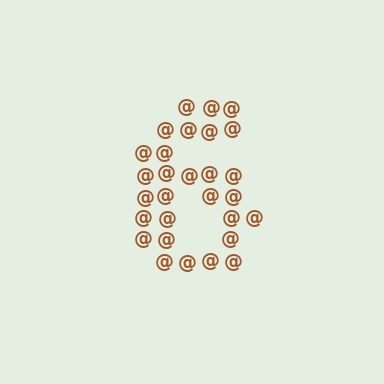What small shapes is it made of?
It is made of small at signs.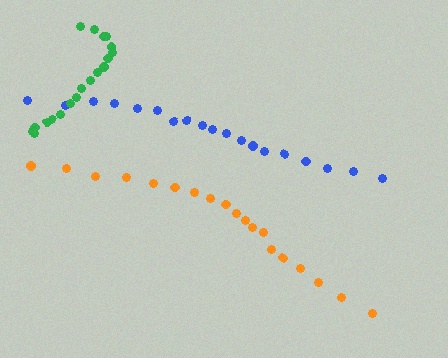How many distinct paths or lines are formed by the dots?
There are 3 distinct paths.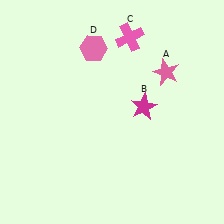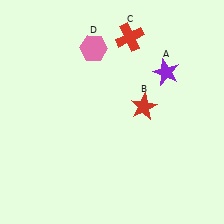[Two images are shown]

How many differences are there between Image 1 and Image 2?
There are 3 differences between the two images.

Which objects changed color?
A changed from pink to purple. B changed from magenta to red. C changed from pink to red.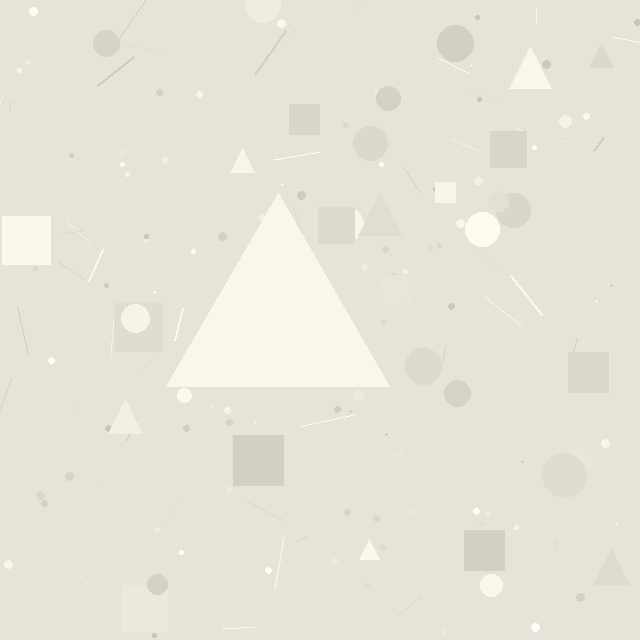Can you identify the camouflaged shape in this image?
The camouflaged shape is a triangle.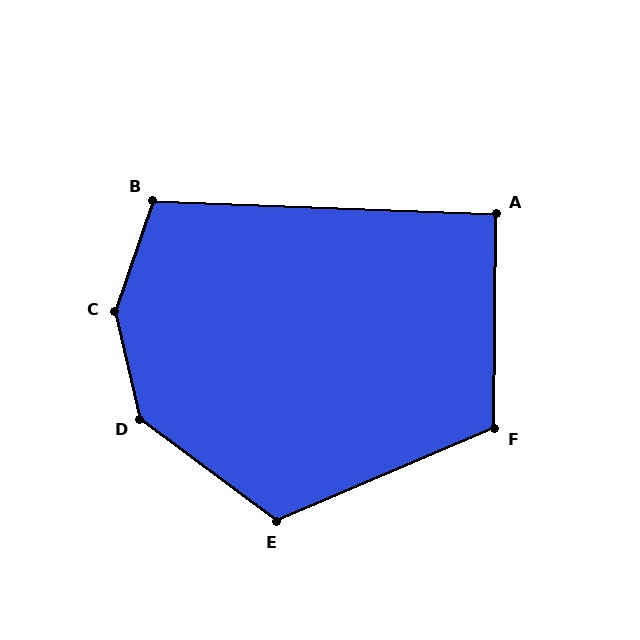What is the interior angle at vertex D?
Approximately 140 degrees (obtuse).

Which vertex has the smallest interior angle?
A, at approximately 92 degrees.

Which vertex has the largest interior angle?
C, at approximately 148 degrees.